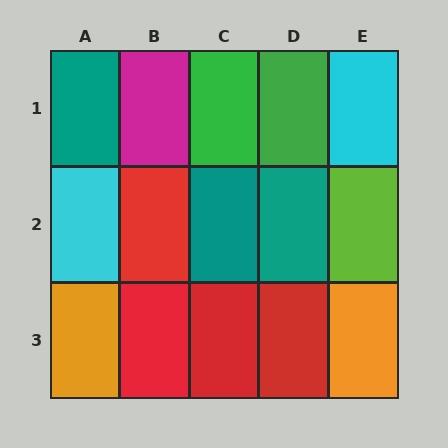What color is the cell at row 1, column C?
Green.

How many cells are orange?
2 cells are orange.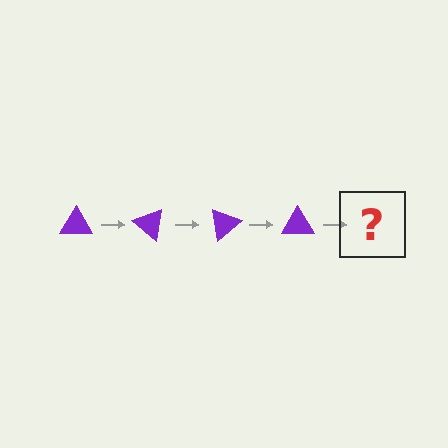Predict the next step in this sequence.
The next step is a purple triangle rotated 160 degrees.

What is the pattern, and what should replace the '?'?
The pattern is that the triangle rotates 40 degrees each step. The '?' should be a purple triangle rotated 160 degrees.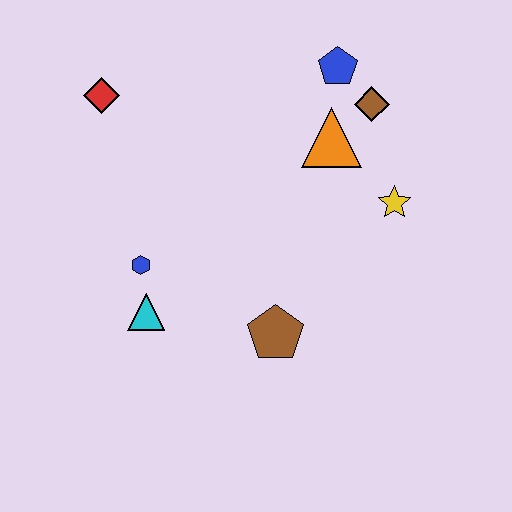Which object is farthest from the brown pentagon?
The red diamond is farthest from the brown pentagon.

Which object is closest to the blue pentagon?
The brown diamond is closest to the blue pentagon.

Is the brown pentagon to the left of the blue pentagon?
Yes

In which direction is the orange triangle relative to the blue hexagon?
The orange triangle is to the right of the blue hexagon.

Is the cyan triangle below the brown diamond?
Yes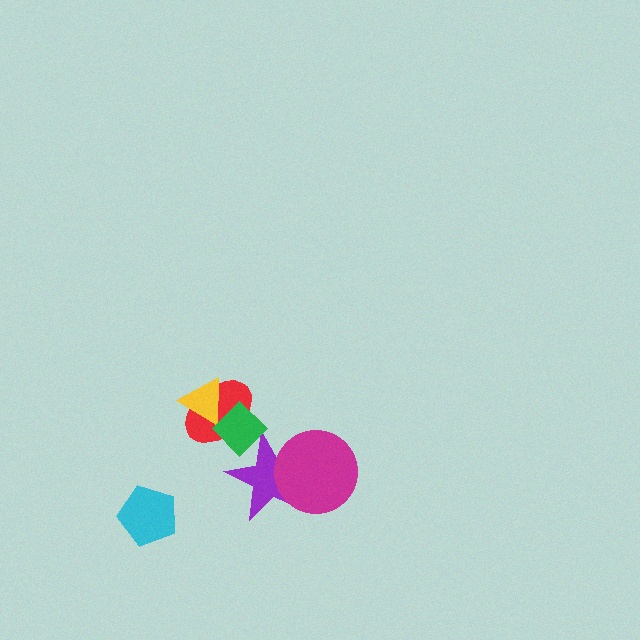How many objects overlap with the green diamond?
3 objects overlap with the green diamond.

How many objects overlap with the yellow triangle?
2 objects overlap with the yellow triangle.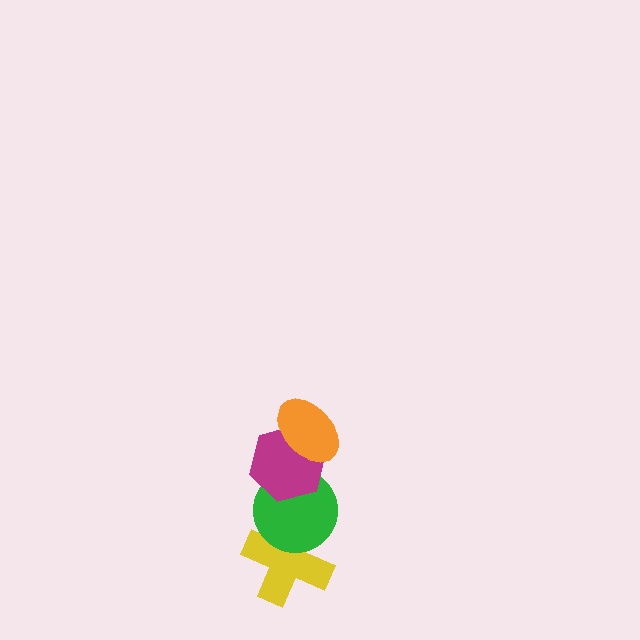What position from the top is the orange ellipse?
The orange ellipse is 1st from the top.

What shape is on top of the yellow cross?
The green circle is on top of the yellow cross.